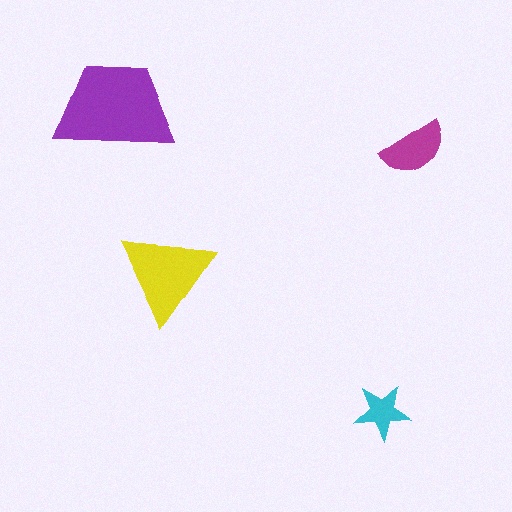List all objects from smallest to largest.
The cyan star, the magenta semicircle, the yellow triangle, the purple trapezoid.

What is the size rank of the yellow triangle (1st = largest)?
2nd.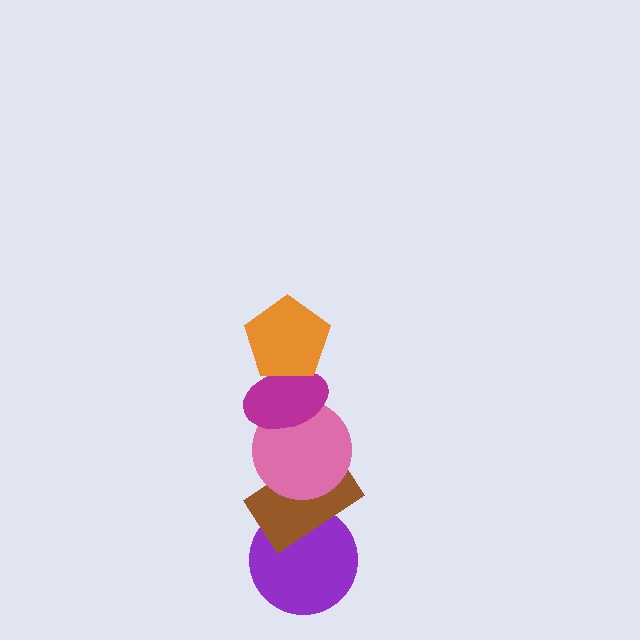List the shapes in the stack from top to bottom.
From top to bottom: the orange pentagon, the magenta ellipse, the pink circle, the brown rectangle, the purple circle.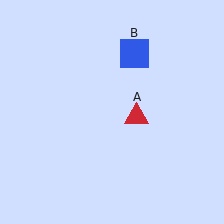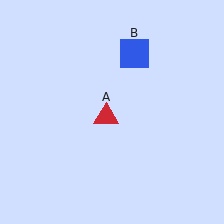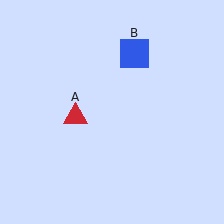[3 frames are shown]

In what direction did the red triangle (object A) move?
The red triangle (object A) moved left.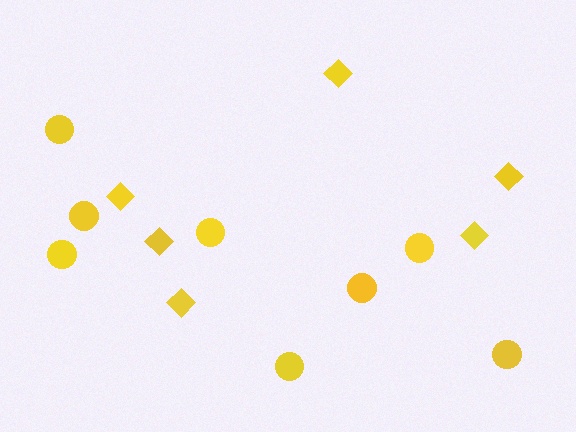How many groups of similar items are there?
There are 2 groups: one group of diamonds (6) and one group of circles (8).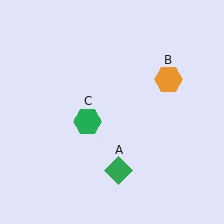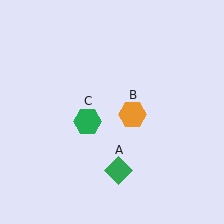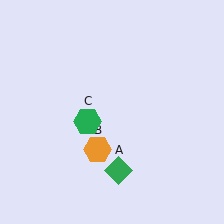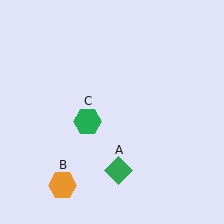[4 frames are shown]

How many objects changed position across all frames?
1 object changed position: orange hexagon (object B).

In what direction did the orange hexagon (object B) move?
The orange hexagon (object B) moved down and to the left.